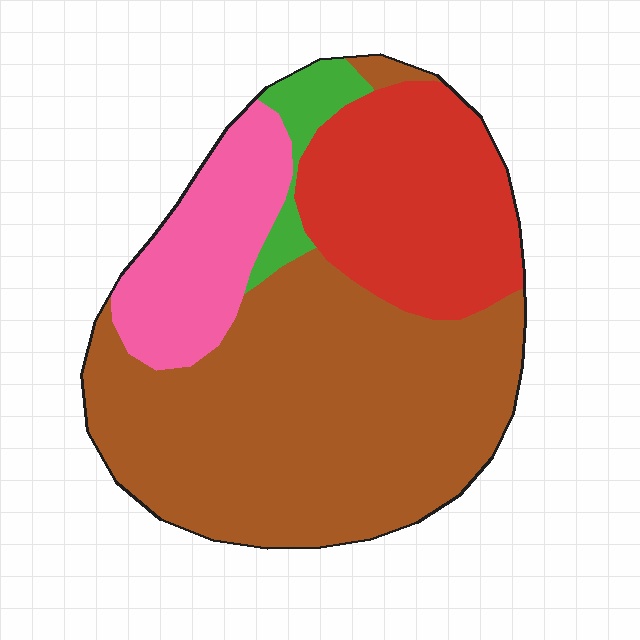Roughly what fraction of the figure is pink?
Pink covers about 15% of the figure.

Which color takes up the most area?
Brown, at roughly 55%.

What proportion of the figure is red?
Red takes up between a sixth and a third of the figure.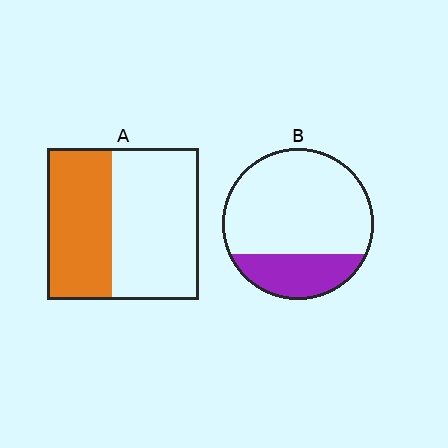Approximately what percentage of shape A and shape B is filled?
A is approximately 45% and B is approximately 25%.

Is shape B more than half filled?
No.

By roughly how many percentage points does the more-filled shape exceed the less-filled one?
By roughly 15 percentage points (A over B).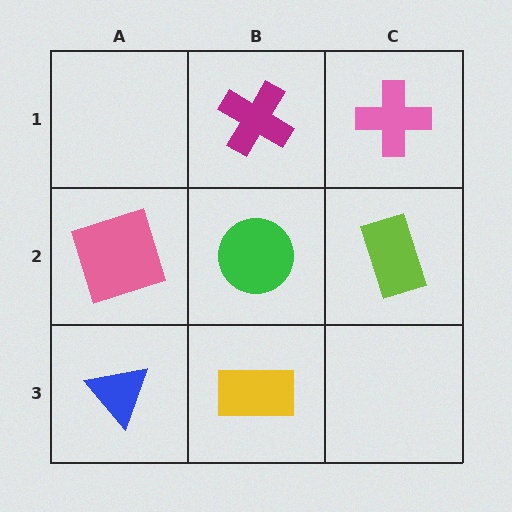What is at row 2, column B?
A green circle.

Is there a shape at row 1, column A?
No, that cell is empty.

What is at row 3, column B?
A yellow rectangle.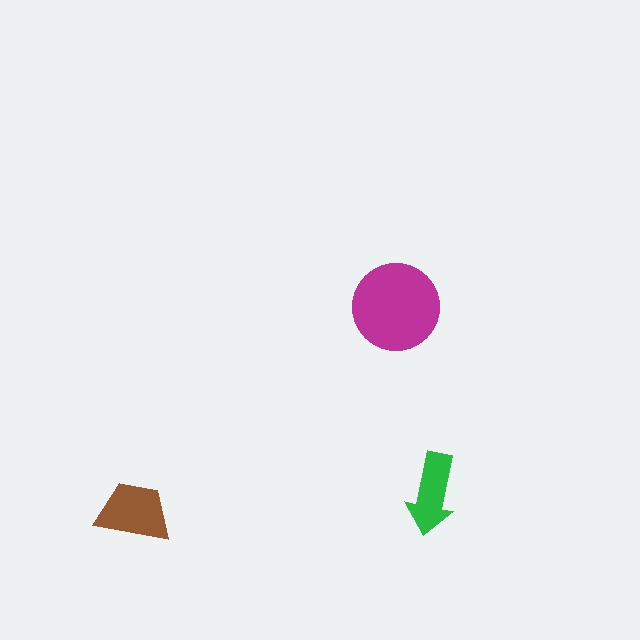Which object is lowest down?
The brown trapezoid is bottommost.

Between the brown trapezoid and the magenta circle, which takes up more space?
The magenta circle.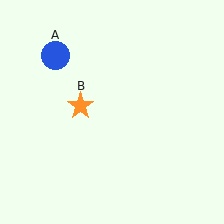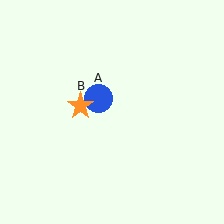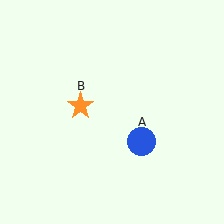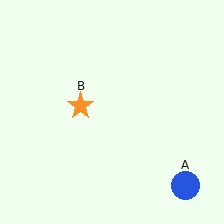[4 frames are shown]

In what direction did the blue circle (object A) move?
The blue circle (object A) moved down and to the right.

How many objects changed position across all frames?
1 object changed position: blue circle (object A).